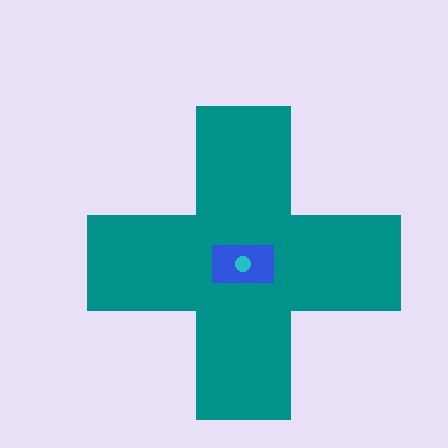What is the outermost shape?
The teal cross.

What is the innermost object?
The cyan circle.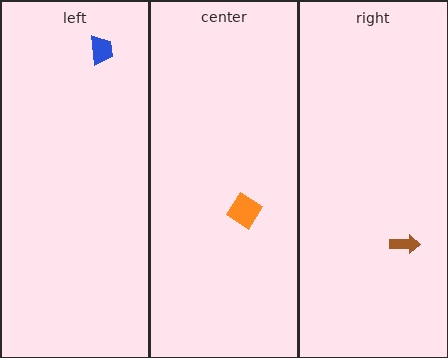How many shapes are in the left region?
1.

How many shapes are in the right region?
1.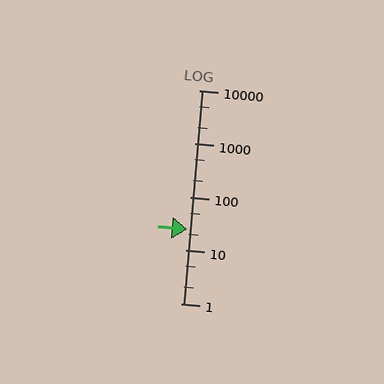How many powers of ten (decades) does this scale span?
The scale spans 4 decades, from 1 to 10000.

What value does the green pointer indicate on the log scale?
The pointer indicates approximately 25.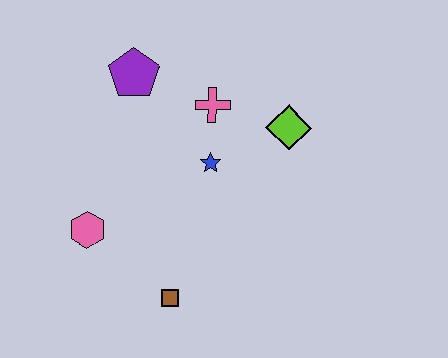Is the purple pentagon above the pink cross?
Yes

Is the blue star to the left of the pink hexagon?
No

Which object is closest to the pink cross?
The blue star is closest to the pink cross.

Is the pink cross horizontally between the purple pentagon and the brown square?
No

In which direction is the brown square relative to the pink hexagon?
The brown square is to the right of the pink hexagon.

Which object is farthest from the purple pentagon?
The brown square is farthest from the purple pentagon.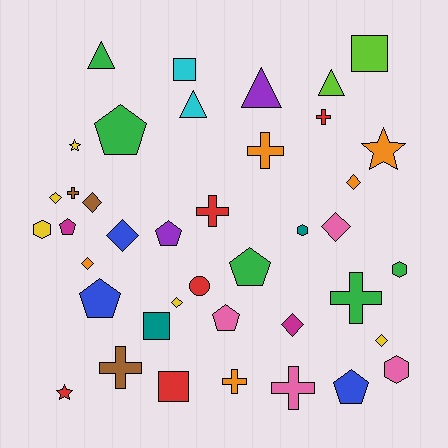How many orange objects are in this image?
There are 5 orange objects.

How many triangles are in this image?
There are 4 triangles.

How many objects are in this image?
There are 40 objects.